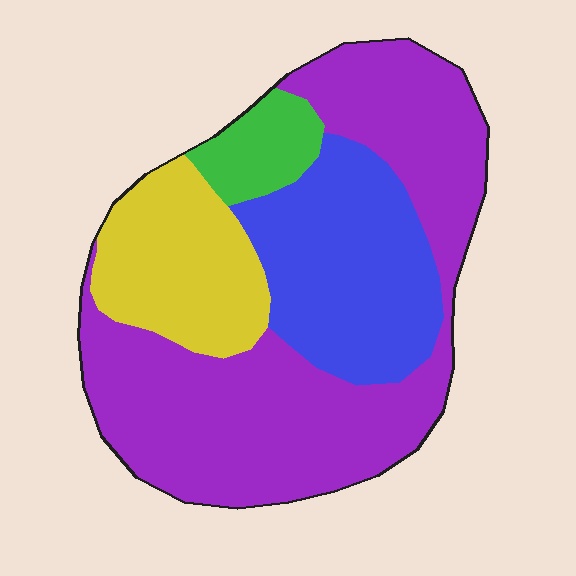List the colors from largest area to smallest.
From largest to smallest: purple, blue, yellow, green.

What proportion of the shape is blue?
Blue takes up about one quarter (1/4) of the shape.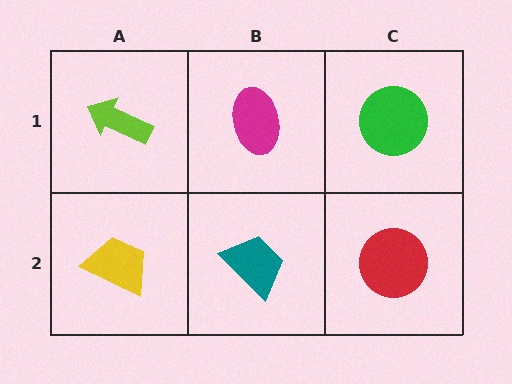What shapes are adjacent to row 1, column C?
A red circle (row 2, column C), a magenta ellipse (row 1, column B).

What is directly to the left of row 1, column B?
A lime arrow.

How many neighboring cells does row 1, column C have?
2.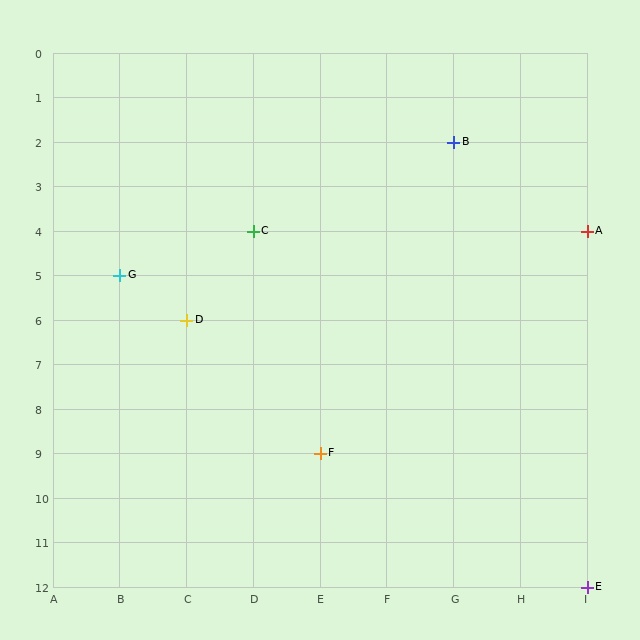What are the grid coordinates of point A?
Point A is at grid coordinates (I, 4).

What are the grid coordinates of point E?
Point E is at grid coordinates (I, 12).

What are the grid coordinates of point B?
Point B is at grid coordinates (G, 2).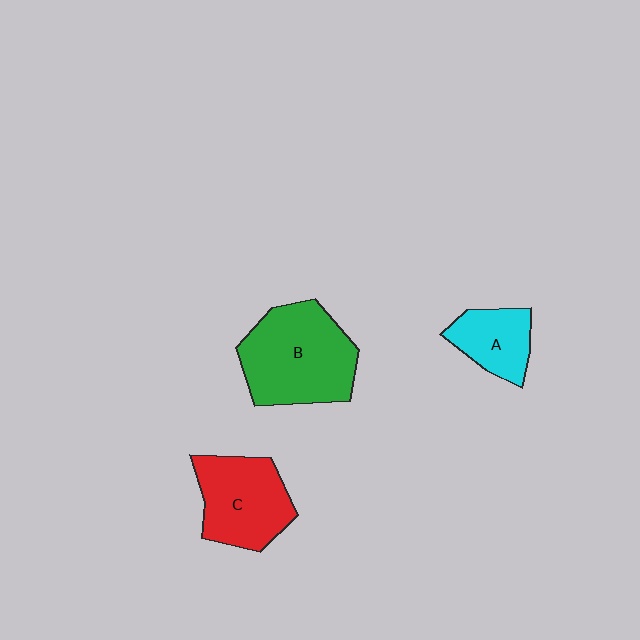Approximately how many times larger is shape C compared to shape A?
Approximately 1.6 times.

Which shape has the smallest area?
Shape A (cyan).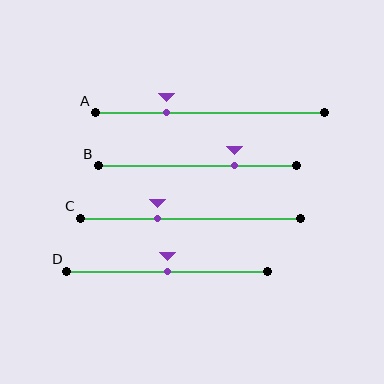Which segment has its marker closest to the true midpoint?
Segment D has its marker closest to the true midpoint.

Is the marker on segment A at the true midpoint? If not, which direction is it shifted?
No, the marker on segment A is shifted to the left by about 19% of the segment length.